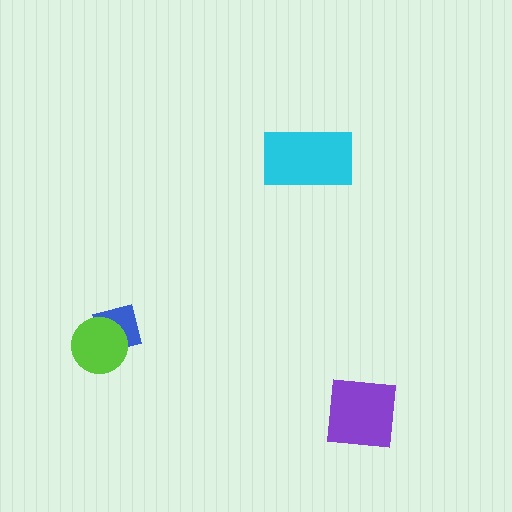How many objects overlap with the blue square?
1 object overlaps with the blue square.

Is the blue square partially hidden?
Yes, it is partially covered by another shape.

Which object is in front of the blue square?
The lime circle is in front of the blue square.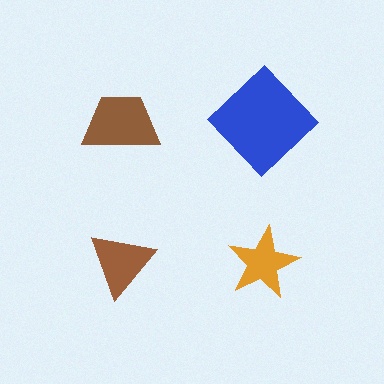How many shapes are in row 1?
2 shapes.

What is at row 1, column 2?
A blue diamond.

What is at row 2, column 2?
An orange star.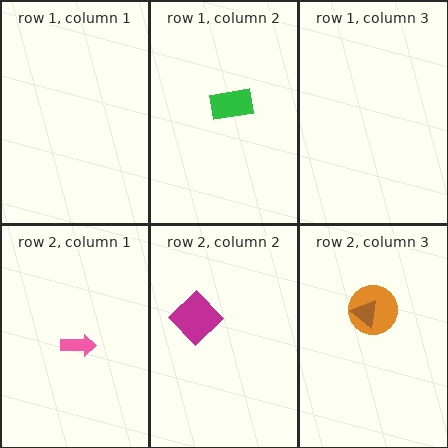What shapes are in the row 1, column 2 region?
The green rectangle.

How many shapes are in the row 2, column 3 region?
2.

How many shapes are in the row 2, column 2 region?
1.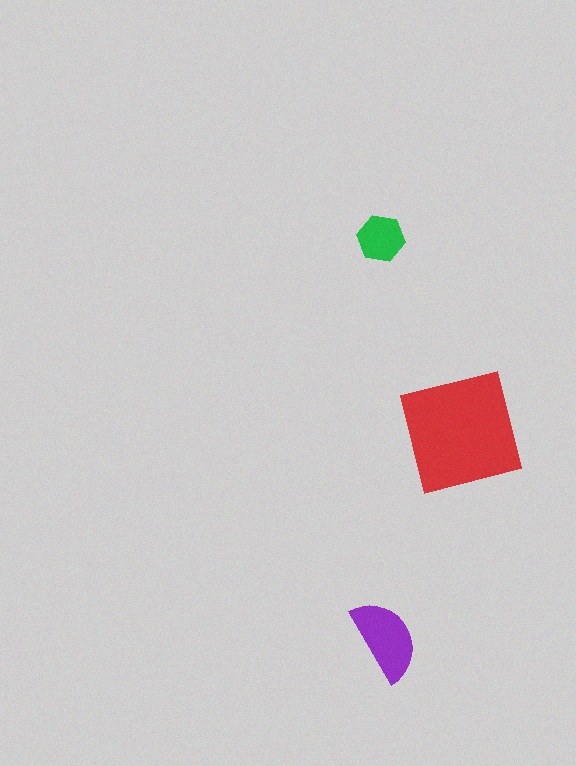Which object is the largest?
The red square.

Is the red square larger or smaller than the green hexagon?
Larger.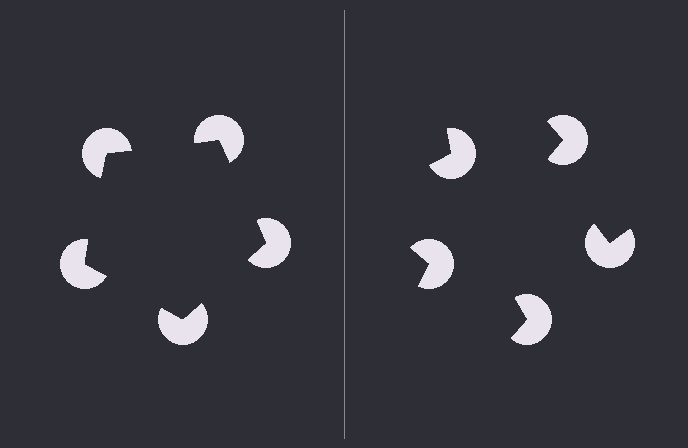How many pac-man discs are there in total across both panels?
10 — 5 on each side.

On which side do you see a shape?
An illusory pentagon appears on the left side. On the right side the wedge cuts are rotated, so no coherent shape forms.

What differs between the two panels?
The pac-man discs are positioned identically on both sides; only the wedge orientations differ. On the left they align to a pentagon; on the right they are misaligned.